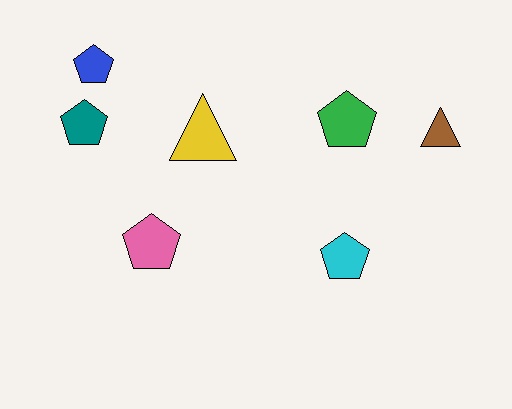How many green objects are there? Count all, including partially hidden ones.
There is 1 green object.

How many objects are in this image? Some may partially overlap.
There are 7 objects.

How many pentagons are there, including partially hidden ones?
There are 5 pentagons.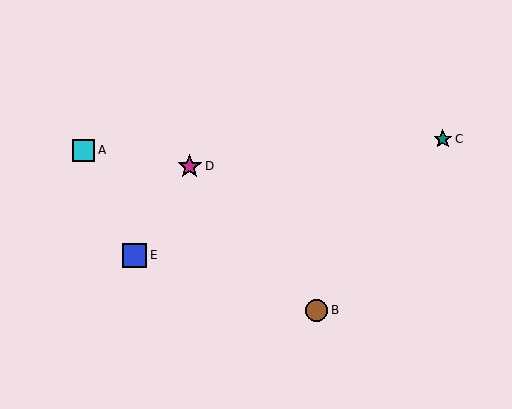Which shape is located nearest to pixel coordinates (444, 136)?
The teal star (labeled C) at (443, 139) is nearest to that location.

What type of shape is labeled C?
Shape C is a teal star.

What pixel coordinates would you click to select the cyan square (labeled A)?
Click at (84, 150) to select the cyan square A.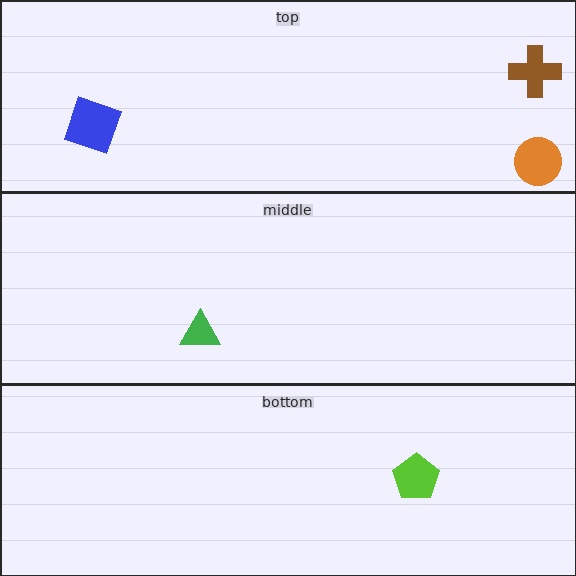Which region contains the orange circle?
The top region.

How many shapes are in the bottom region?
1.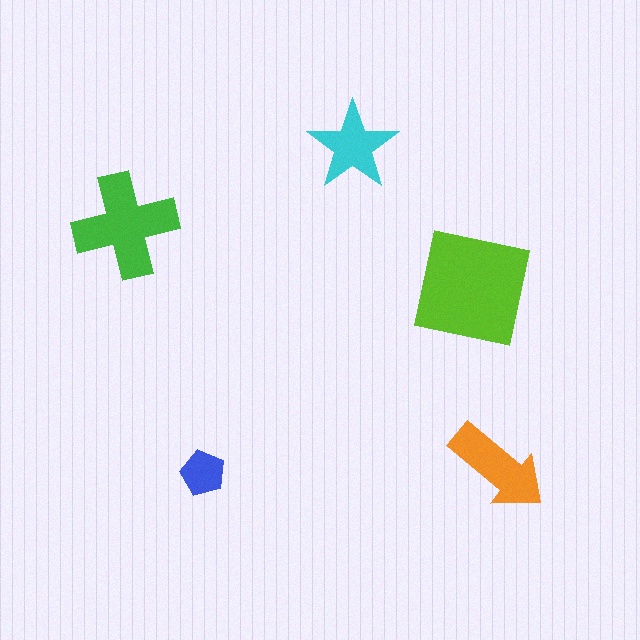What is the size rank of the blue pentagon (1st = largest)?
5th.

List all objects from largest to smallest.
The lime square, the green cross, the orange arrow, the cyan star, the blue pentagon.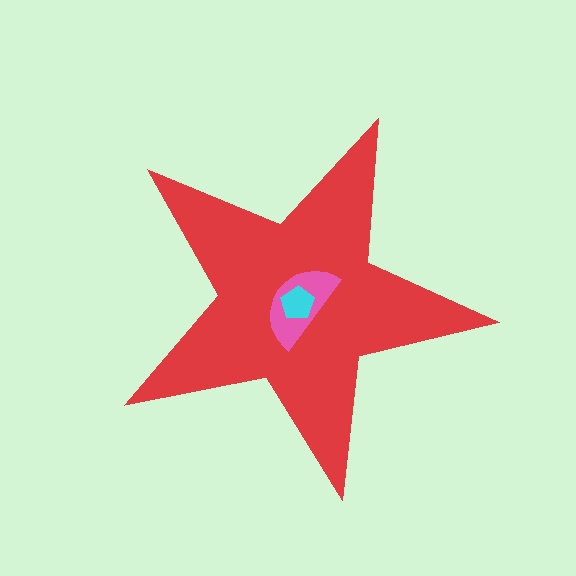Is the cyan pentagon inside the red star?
Yes.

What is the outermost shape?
The red star.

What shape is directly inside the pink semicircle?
The cyan pentagon.